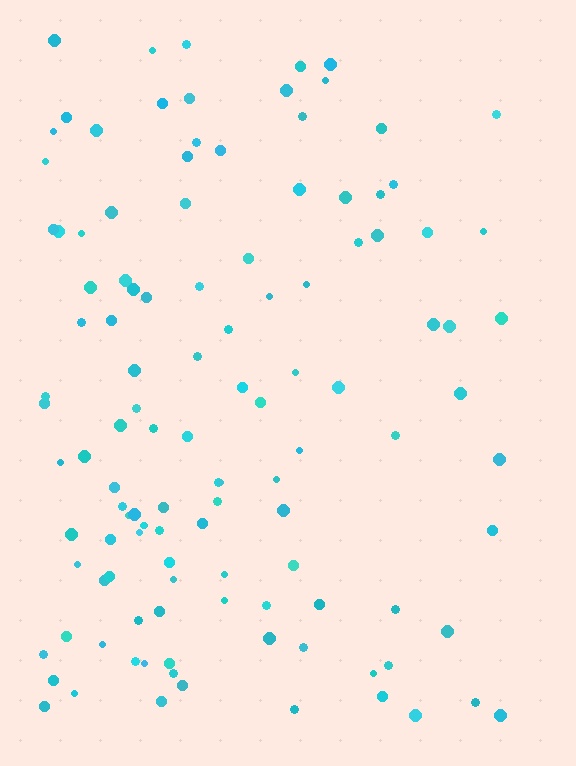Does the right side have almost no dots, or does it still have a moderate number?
Still a moderate number, just noticeably fewer than the left.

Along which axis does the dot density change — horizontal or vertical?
Horizontal.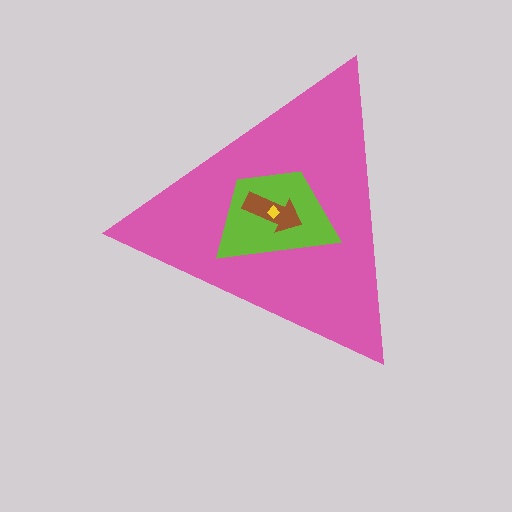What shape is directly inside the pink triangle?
The lime trapezoid.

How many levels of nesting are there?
4.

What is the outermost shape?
The pink triangle.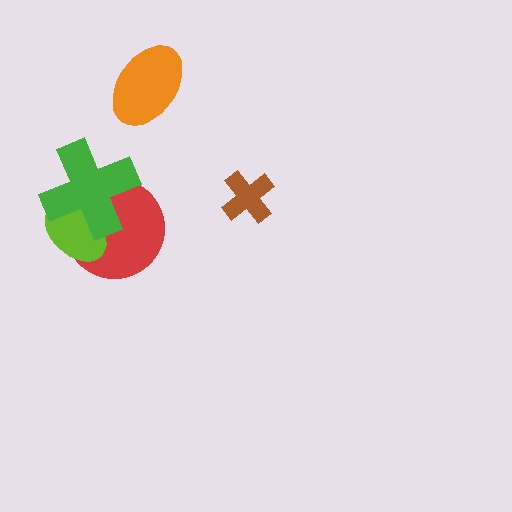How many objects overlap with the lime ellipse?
2 objects overlap with the lime ellipse.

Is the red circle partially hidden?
Yes, it is partially covered by another shape.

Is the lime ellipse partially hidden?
Yes, it is partially covered by another shape.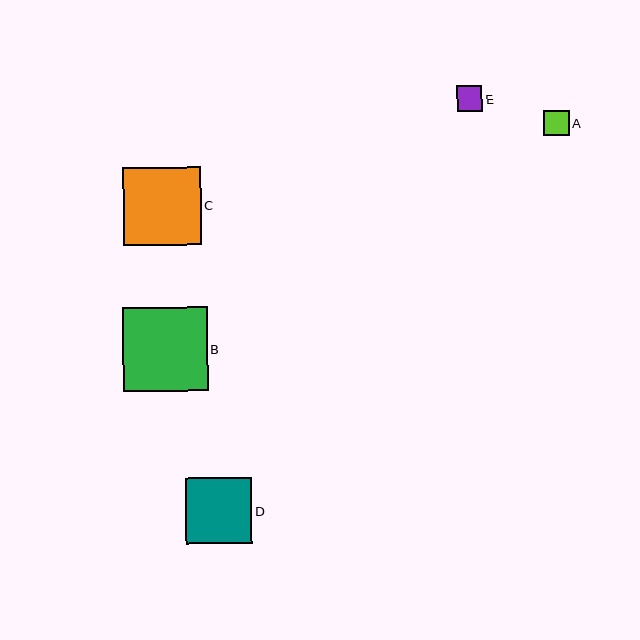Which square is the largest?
Square B is the largest with a size of approximately 85 pixels.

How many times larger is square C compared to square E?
Square C is approximately 3.0 times the size of square E.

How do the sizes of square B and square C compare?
Square B and square C are approximately the same size.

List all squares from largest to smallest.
From largest to smallest: B, C, D, E, A.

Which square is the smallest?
Square A is the smallest with a size of approximately 25 pixels.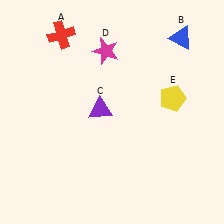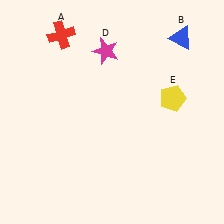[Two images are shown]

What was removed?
The purple triangle (C) was removed in Image 2.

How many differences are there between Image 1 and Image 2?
There is 1 difference between the two images.